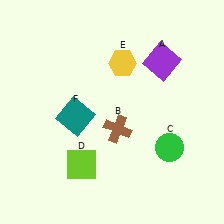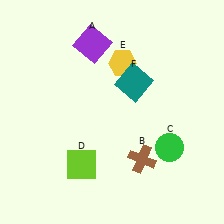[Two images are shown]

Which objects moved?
The objects that moved are: the purple square (A), the brown cross (B), the teal square (F).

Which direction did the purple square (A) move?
The purple square (A) moved left.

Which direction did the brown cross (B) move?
The brown cross (B) moved down.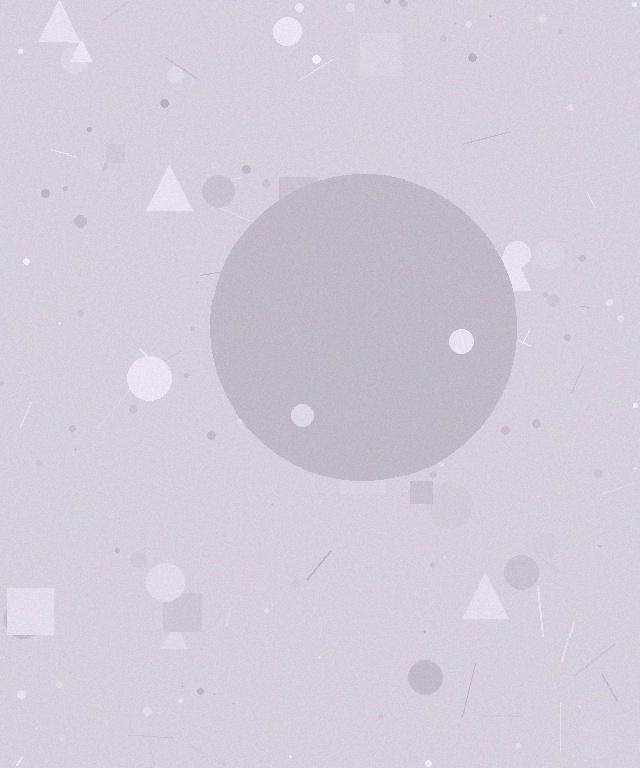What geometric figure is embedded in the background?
A circle is embedded in the background.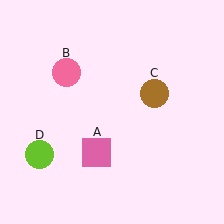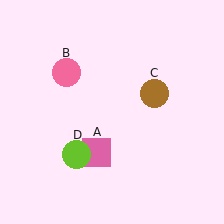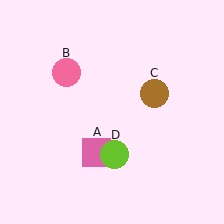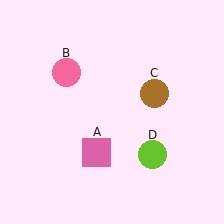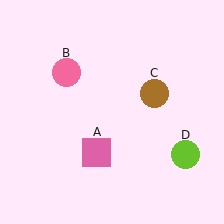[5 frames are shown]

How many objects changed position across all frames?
1 object changed position: lime circle (object D).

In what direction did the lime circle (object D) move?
The lime circle (object D) moved right.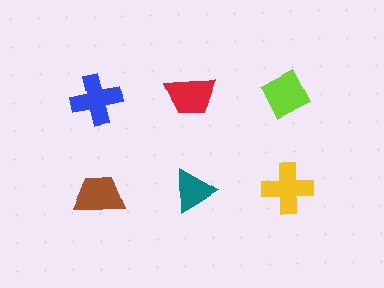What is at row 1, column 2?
A red trapezoid.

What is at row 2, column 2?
A teal triangle.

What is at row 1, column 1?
A blue cross.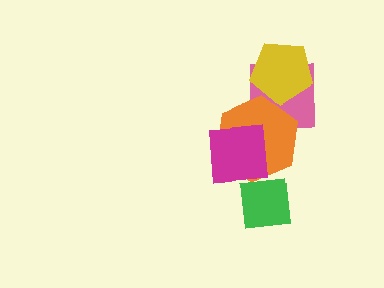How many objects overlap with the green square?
1 object overlaps with the green square.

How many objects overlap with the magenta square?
1 object overlaps with the magenta square.